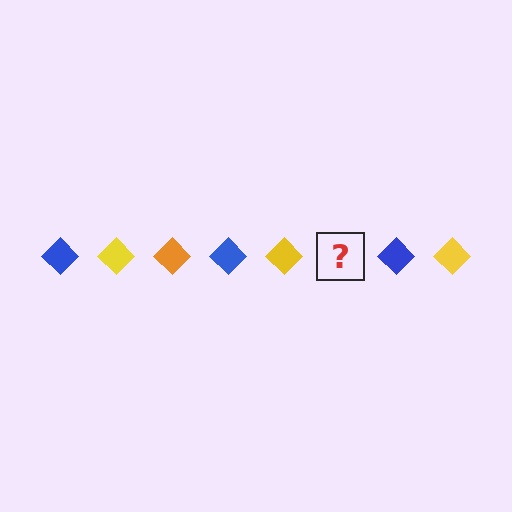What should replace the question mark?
The question mark should be replaced with an orange diamond.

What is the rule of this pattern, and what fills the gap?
The rule is that the pattern cycles through blue, yellow, orange diamonds. The gap should be filled with an orange diamond.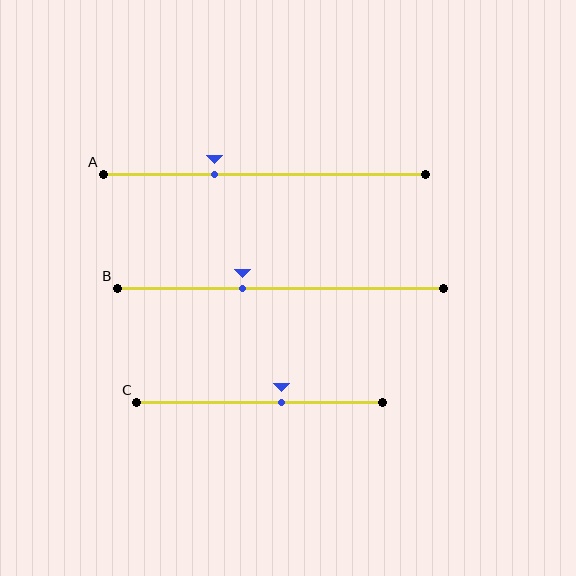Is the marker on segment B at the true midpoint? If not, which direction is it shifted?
No, the marker on segment B is shifted to the left by about 12% of the segment length.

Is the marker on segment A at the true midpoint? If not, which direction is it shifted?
No, the marker on segment A is shifted to the left by about 16% of the segment length.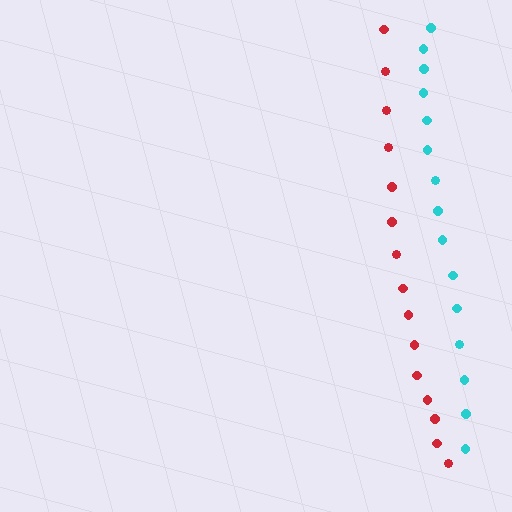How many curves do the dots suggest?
There are 2 distinct paths.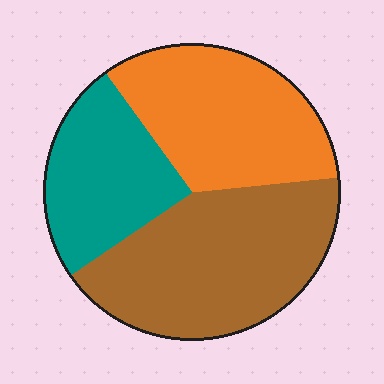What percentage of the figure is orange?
Orange takes up about one third (1/3) of the figure.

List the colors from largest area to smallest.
From largest to smallest: brown, orange, teal.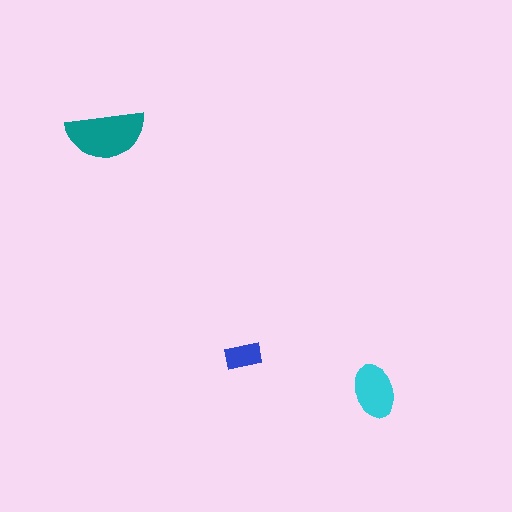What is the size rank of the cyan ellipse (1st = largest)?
2nd.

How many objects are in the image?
There are 3 objects in the image.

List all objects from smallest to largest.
The blue rectangle, the cyan ellipse, the teal semicircle.